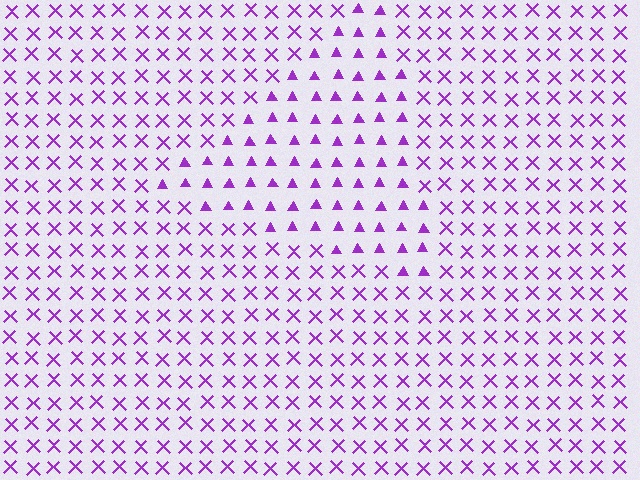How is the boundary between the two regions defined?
The boundary is defined by a change in element shape: triangles inside vs. X marks outside. All elements share the same color and spacing.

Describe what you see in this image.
The image is filled with small purple elements arranged in a uniform grid. A triangle-shaped region contains triangles, while the surrounding area contains X marks. The boundary is defined purely by the change in element shape.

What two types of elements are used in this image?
The image uses triangles inside the triangle region and X marks outside it.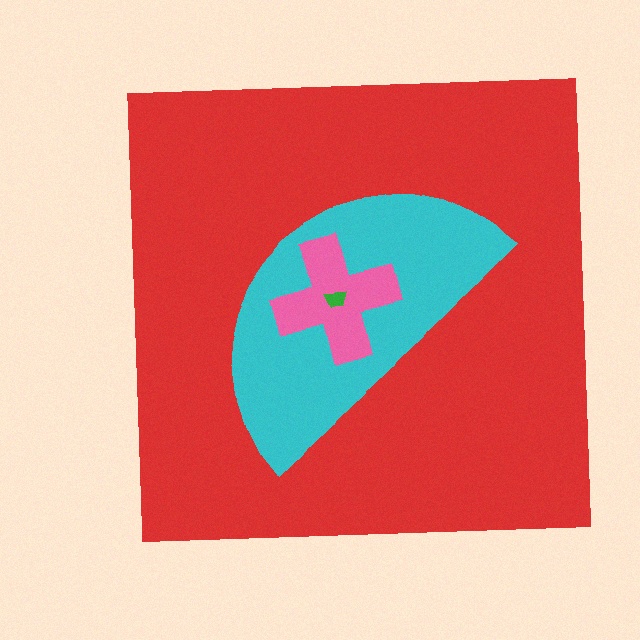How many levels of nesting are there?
4.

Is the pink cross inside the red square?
Yes.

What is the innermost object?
The green trapezoid.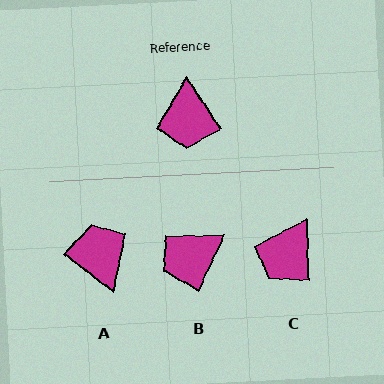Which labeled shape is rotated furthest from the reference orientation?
A, about 161 degrees away.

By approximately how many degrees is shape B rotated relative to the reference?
Approximately 59 degrees clockwise.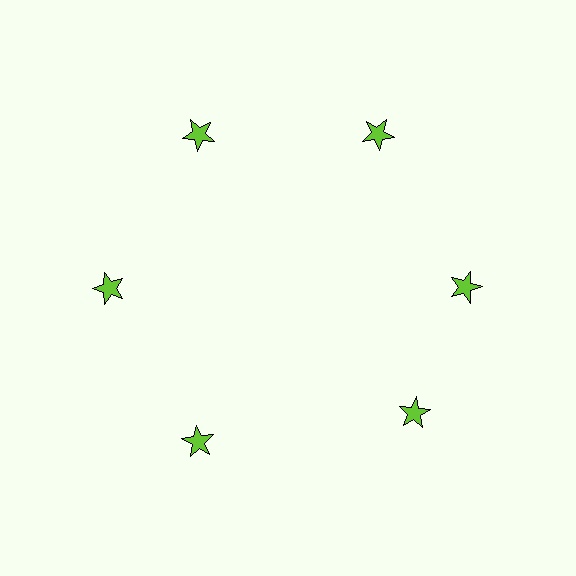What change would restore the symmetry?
The symmetry would be restored by rotating it back into even spacing with its neighbors so that all 6 stars sit at equal angles and equal distance from the center.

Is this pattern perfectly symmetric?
No. The 6 lime stars are arranged in a ring, but one element near the 5 o'clock position is rotated out of alignment along the ring, breaking the 6-fold rotational symmetry.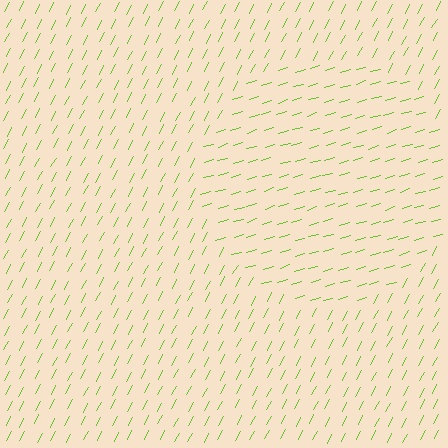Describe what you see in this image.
The image is filled with small lime line segments. A circle region in the image has lines oriented differently from the surrounding lines, creating a visible texture boundary.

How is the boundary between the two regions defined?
The boundary is defined purely by a change in line orientation (approximately 45 degrees difference). All lines are the same color and thickness.